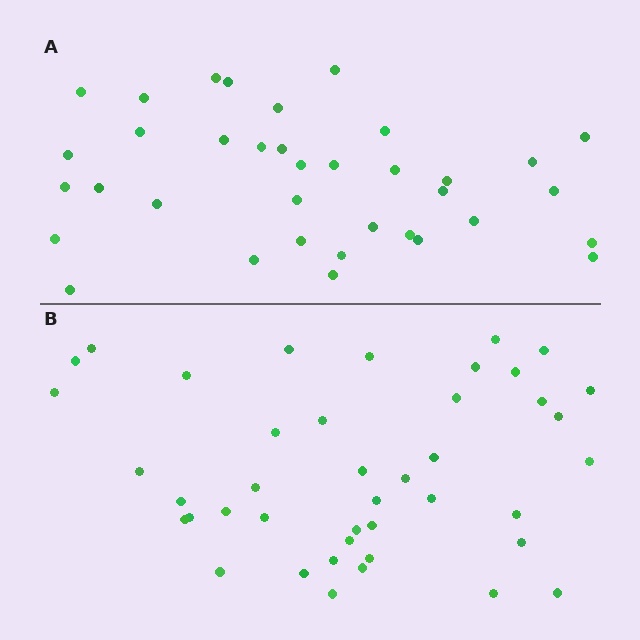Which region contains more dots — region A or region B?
Region B (the bottom region) has more dots.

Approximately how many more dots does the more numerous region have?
Region B has about 6 more dots than region A.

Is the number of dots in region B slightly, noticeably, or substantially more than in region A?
Region B has only slightly more — the two regions are fairly close. The ratio is roughly 1.2 to 1.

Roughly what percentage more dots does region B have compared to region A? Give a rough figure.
About 15% more.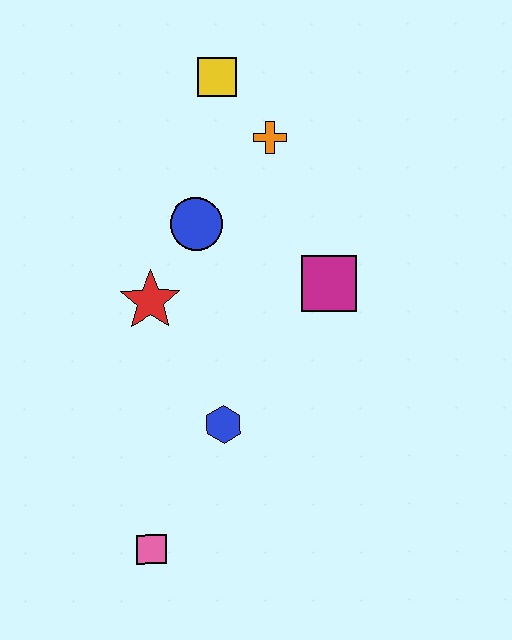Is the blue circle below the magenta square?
No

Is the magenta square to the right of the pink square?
Yes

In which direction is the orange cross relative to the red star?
The orange cross is above the red star.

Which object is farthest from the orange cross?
The pink square is farthest from the orange cross.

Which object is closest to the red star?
The blue circle is closest to the red star.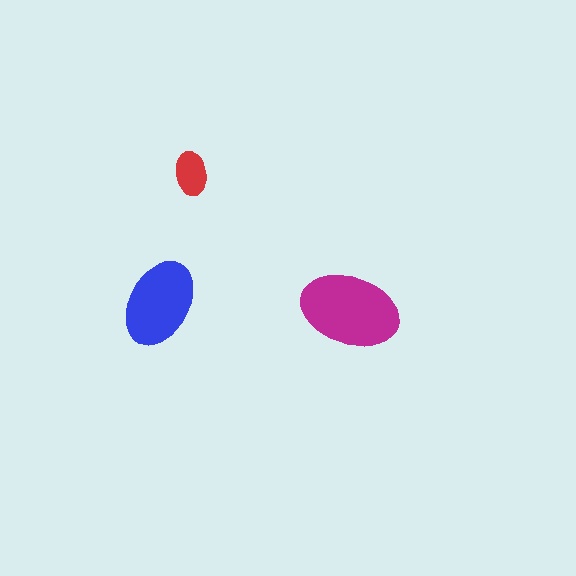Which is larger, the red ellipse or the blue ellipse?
The blue one.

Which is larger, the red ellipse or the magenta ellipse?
The magenta one.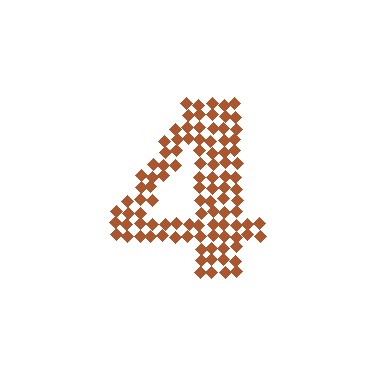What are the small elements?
The small elements are diamonds.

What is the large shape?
The large shape is the digit 4.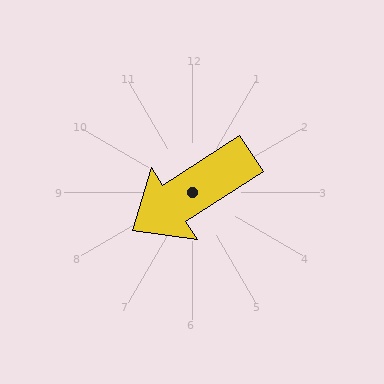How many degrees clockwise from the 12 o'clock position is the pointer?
Approximately 237 degrees.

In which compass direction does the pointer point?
Southwest.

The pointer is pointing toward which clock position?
Roughly 8 o'clock.